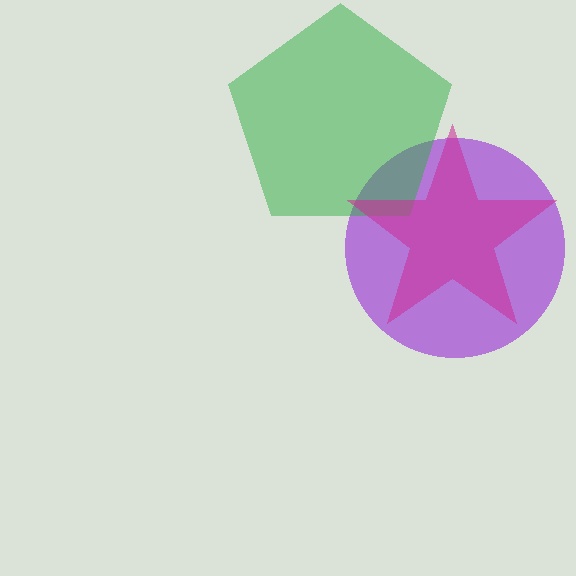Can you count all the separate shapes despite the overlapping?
Yes, there are 3 separate shapes.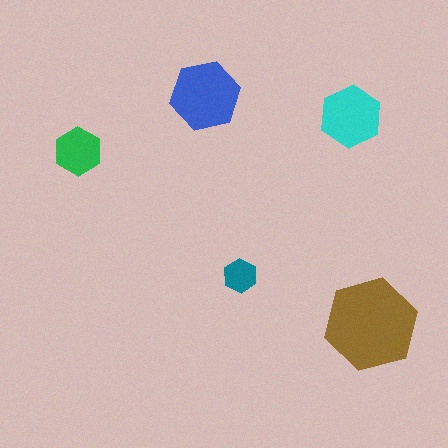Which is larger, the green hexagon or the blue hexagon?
The blue one.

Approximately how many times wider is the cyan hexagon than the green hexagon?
About 1.5 times wider.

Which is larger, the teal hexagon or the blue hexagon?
The blue one.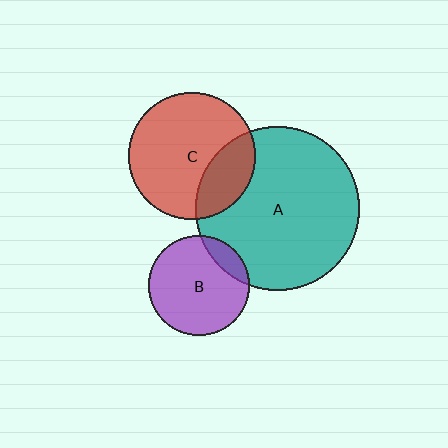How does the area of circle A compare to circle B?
Approximately 2.7 times.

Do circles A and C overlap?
Yes.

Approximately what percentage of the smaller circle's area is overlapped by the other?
Approximately 25%.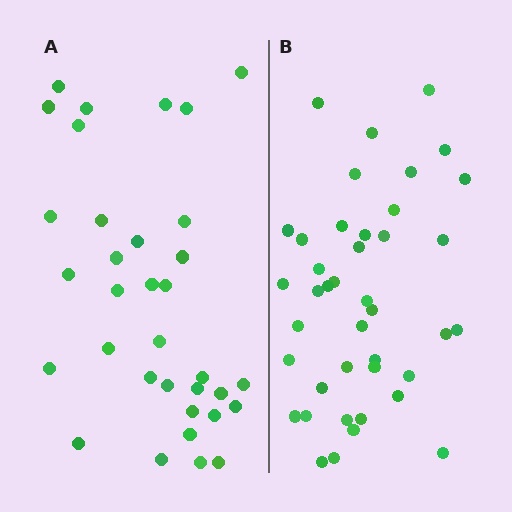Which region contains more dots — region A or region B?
Region B (the right region) has more dots.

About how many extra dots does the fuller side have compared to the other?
Region B has roughly 8 or so more dots than region A.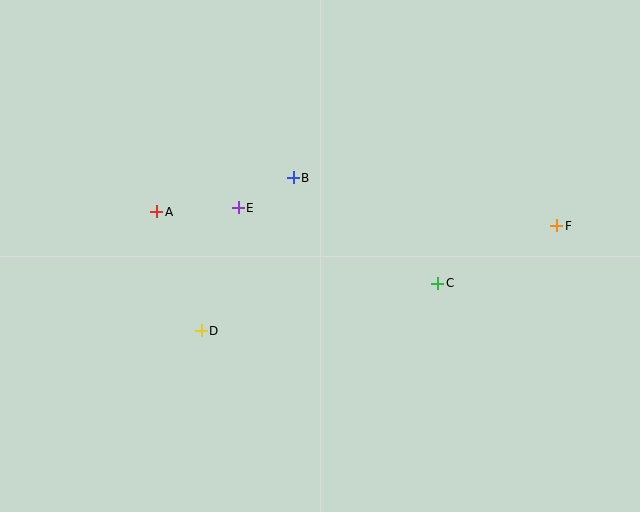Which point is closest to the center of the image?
Point B at (293, 178) is closest to the center.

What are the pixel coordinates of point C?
Point C is at (438, 283).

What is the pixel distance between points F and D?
The distance between F and D is 370 pixels.